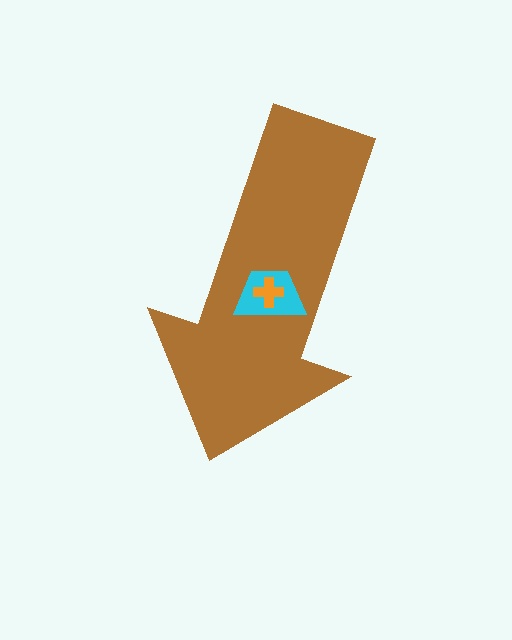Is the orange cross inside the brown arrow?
Yes.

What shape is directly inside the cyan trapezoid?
The orange cross.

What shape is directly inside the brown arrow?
The cyan trapezoid.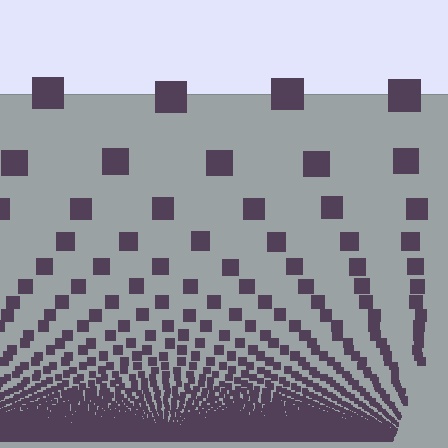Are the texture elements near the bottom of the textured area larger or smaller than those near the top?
Smaller. The gradient is inverted — elements near the bottom are smaller and denser.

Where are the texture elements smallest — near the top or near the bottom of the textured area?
Near the bottom.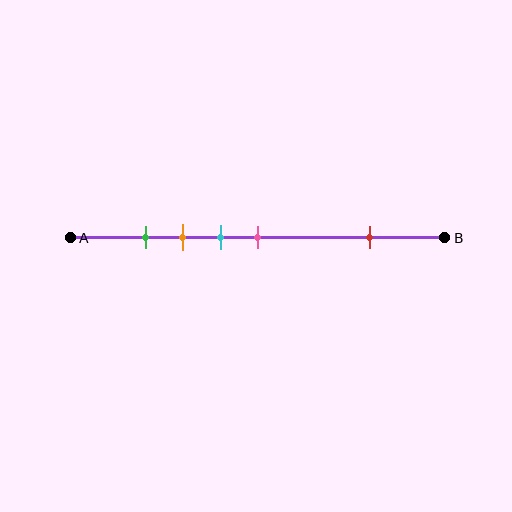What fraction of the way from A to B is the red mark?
The red mark is approximately 80% (0.8) of the way from A to B.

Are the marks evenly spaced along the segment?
No, the marks are not evenly spaced.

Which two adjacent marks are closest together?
The green and orange marks are the closest adjacent pair.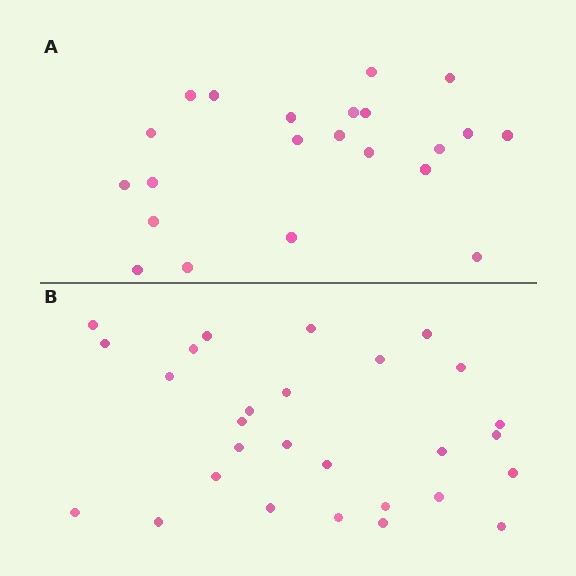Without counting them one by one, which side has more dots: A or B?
Region B (the bottom region) has more dots.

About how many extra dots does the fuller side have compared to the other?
Region B has about 6 more dots than region A.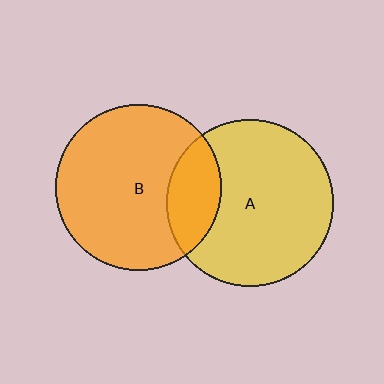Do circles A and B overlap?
Yes.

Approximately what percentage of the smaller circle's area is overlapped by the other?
Approximately 20%.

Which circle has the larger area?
Circle A (yellow).